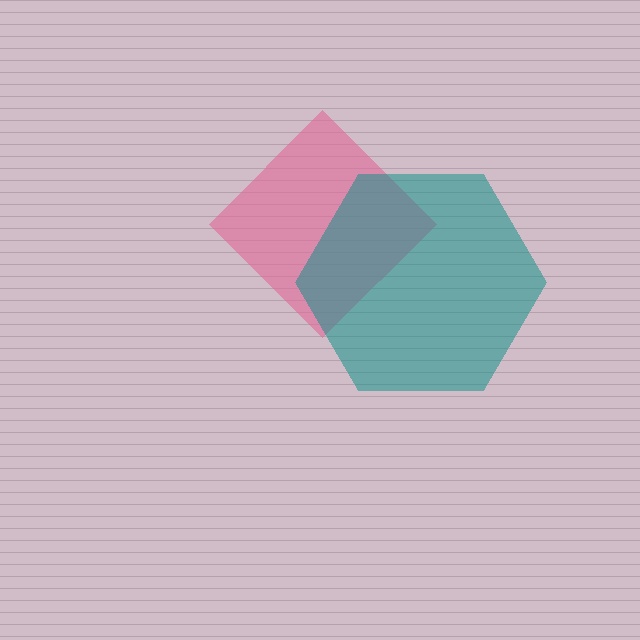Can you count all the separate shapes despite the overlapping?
Yes, there are 2 separate shapes.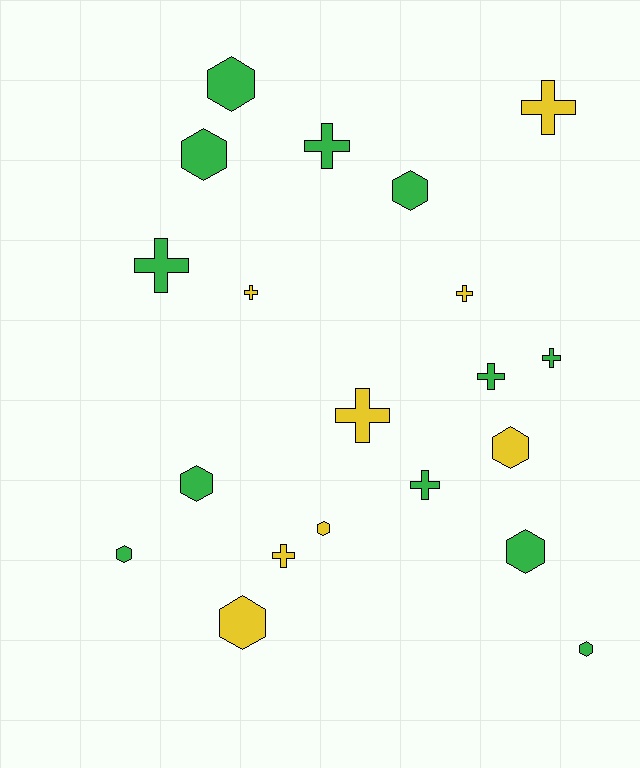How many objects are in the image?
There are 20 objects.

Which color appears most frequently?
Green, with 12 objects.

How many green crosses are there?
There are 5 green crosses.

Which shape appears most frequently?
Cross, with 10 objects.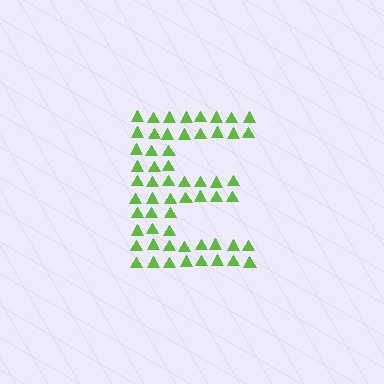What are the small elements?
The small elements are triangles.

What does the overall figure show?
The overall figure shows the letter E.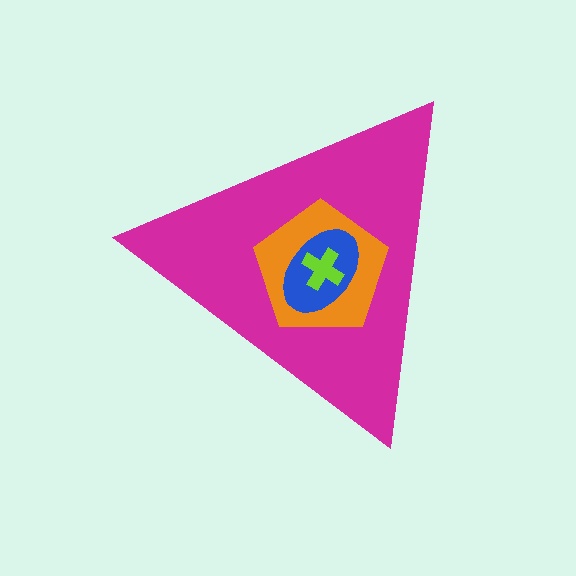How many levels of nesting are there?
4.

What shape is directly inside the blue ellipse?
The lime cross.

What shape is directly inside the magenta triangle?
The orange pentagon.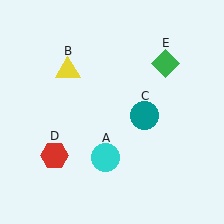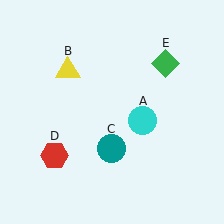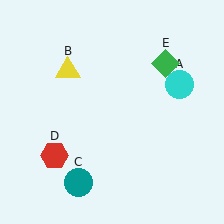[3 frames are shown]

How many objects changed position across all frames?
2 objects changed position: cyan circle (object A), teal circle (object C).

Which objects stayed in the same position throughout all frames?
Yellow triangle (object B) and red hexagon (object D) and green diamond (object E) remained stationary.